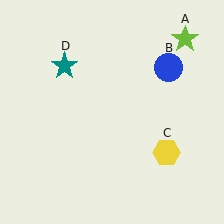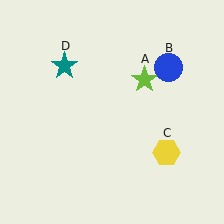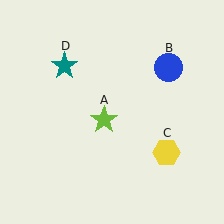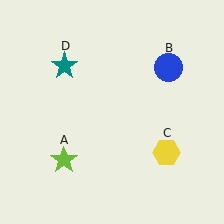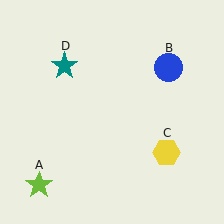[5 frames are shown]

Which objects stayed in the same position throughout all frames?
Blue circle (object B) and yellow hexagon (object C) and teal star (object D) remained stationary.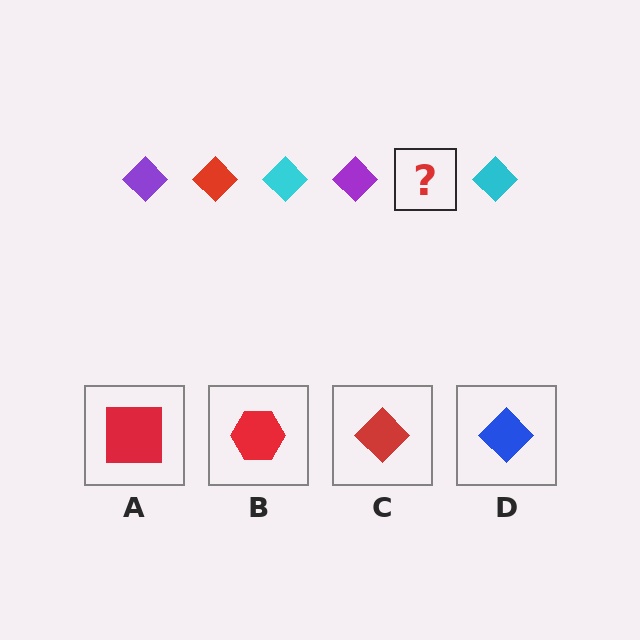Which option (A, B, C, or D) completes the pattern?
C.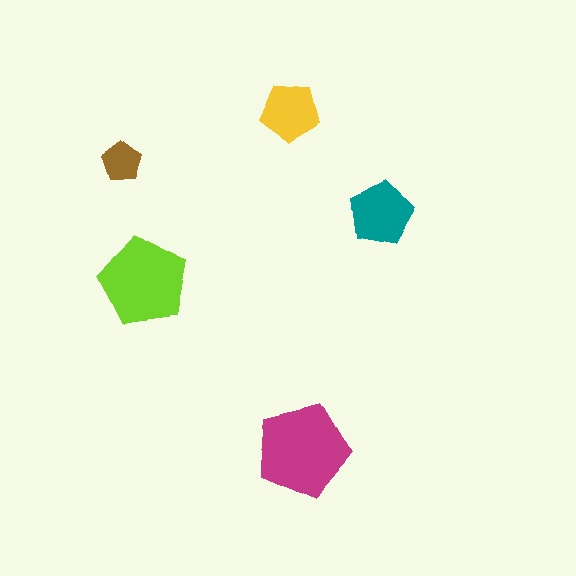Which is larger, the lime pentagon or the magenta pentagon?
The magenta one.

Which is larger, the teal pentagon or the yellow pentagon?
The teal one.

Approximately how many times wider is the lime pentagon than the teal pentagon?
About 1.5 times wider.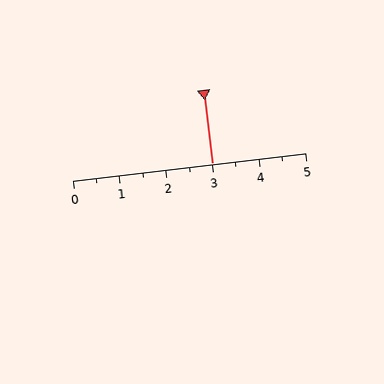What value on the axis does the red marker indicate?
The marker indicates approximately 3.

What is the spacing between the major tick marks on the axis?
The major ticks are spaced 1 apart.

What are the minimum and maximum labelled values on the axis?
The axis runs from 0 to 5.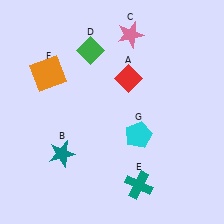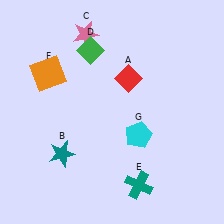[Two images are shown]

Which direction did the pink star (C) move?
The pink star (C) moved left.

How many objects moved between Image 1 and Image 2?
1 object moved between the two images.